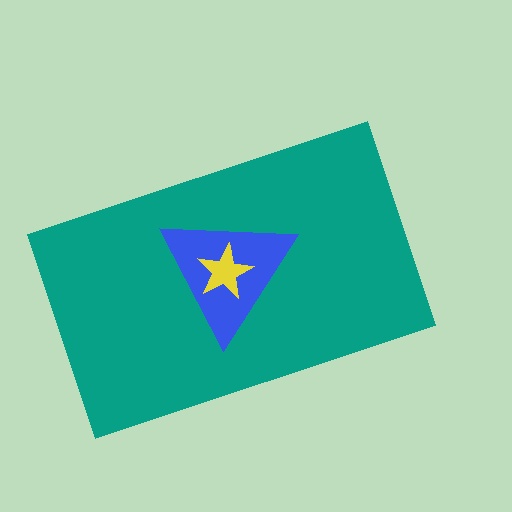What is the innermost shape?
The yellow star.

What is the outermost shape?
The teal rectangle.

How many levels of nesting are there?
3.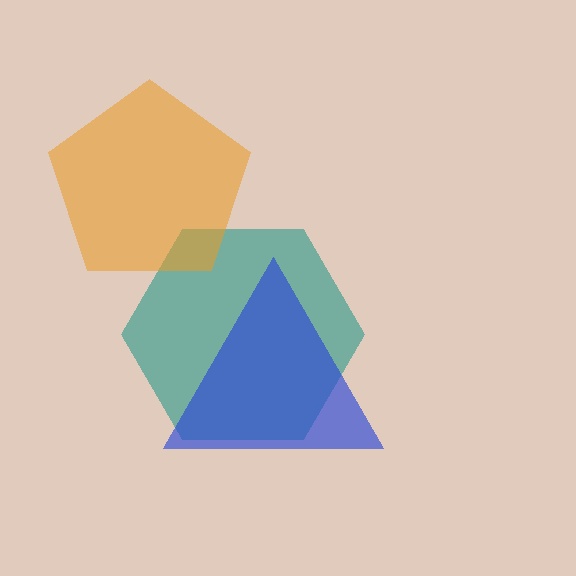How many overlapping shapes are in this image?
There are 3 overlapping shapes in the image.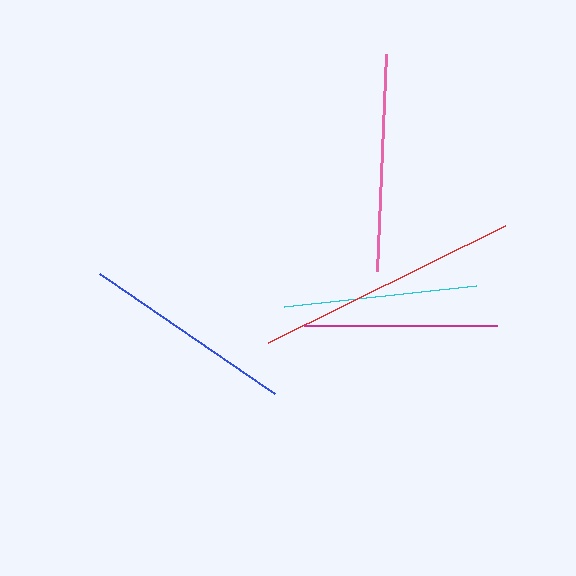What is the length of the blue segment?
The blue segment is approximately 211 pixels long.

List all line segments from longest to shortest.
From longest to shortest: red, pink, blue, cyan, magenta.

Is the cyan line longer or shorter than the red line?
The red line is longer than the cyan line.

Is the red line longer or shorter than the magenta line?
The red line is longer than the magenta line.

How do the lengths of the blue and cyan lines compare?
The blue and cyan lines are approximately the same length.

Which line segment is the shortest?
The magenta line is the shortest at approximately 192 pixels.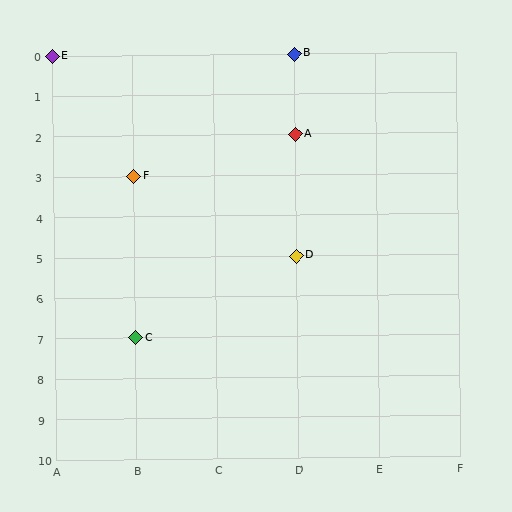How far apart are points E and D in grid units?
Points E and D are 3 columns and 5 rows apart (about 5.8 grid units diagonally).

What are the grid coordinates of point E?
Point E is at grid coordinates (A, 0).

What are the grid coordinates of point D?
Point D is at grid coordinates (D, 5).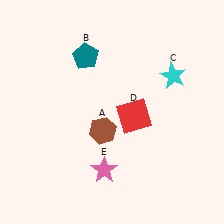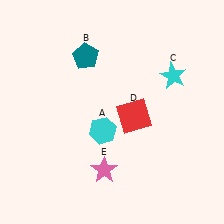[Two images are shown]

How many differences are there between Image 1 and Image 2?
There is 1 difference between the two images.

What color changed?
The hexagon (A) changed from brown in Image 1 to cyan in Image 2.